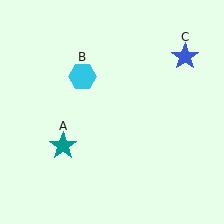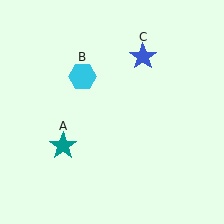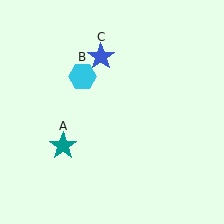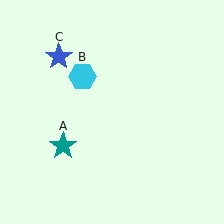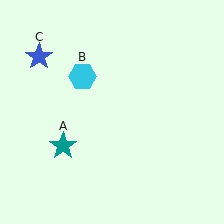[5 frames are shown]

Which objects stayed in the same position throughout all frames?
Teal star (object A) and cyan hexagon (object B) remained stationary.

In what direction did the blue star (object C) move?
The blue star (object C) moved left.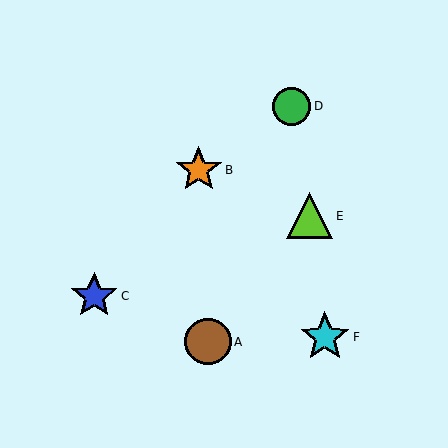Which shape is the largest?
The cyan star (labeled F) is the largest.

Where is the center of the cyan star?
The center of the cyan star is at (325, 337).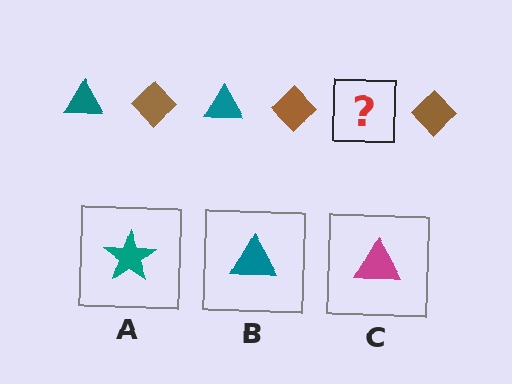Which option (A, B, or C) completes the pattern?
B.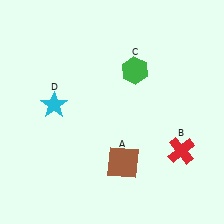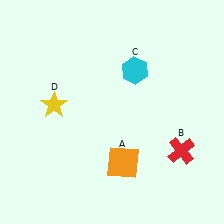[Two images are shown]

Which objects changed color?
A changed from brown to orange. C changed from green to cyan. D changed from cyan to yellow.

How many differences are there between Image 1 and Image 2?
There are 3 differences between the two images.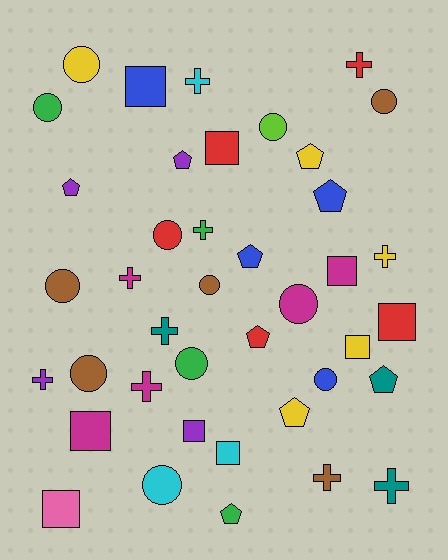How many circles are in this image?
There are 12 circles.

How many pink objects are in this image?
There is 1 pink object.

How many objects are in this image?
There are 40 objects.